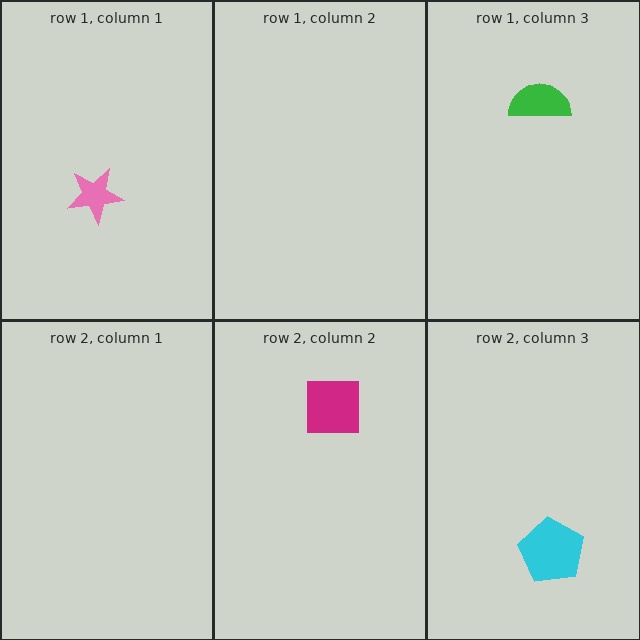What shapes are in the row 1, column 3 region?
The green semicircle.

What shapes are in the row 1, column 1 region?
The pink star.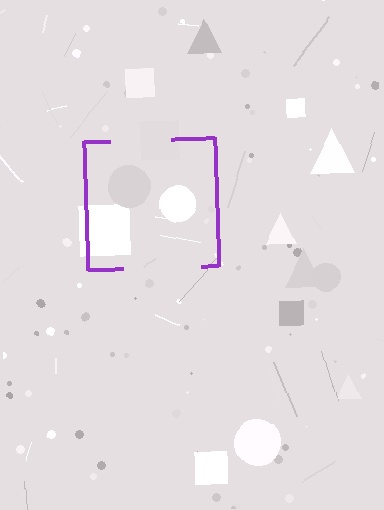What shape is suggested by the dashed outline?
The dashed outline suggests a square.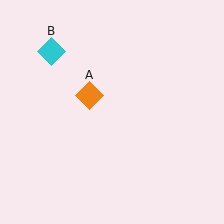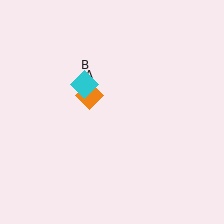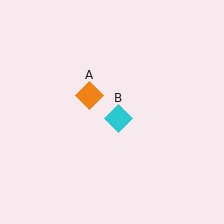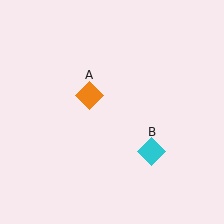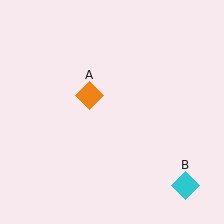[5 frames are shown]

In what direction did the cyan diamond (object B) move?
The cyan diamond (object B) moved down and to the right.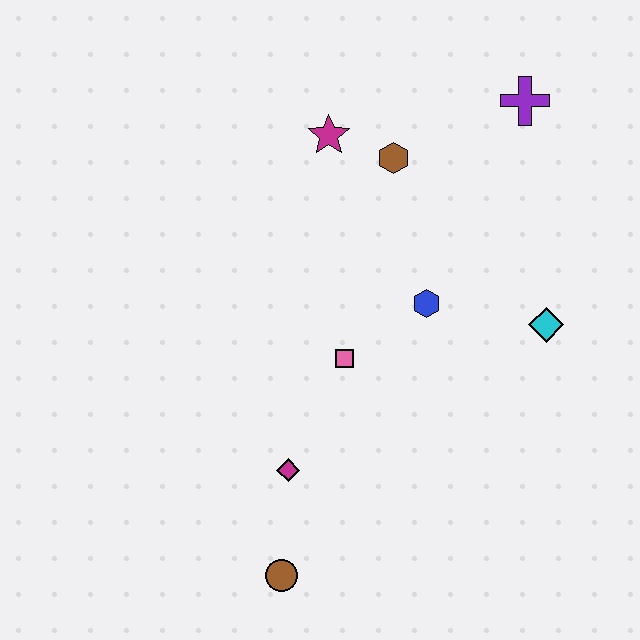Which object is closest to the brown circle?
The magenta diamond is closest to the brown circle.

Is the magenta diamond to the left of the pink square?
Yes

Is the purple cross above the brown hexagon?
Yes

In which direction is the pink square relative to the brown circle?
The pink square is above the brown circle.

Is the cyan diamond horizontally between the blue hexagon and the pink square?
No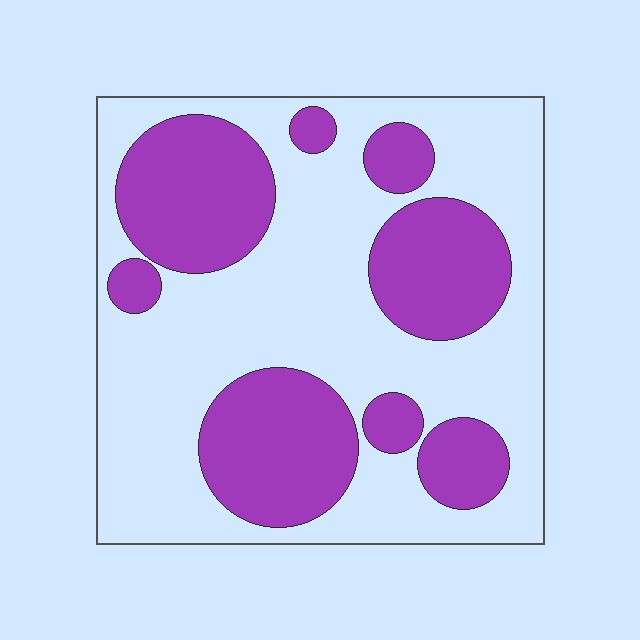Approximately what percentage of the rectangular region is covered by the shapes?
Approximately 35%.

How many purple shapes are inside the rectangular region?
8.